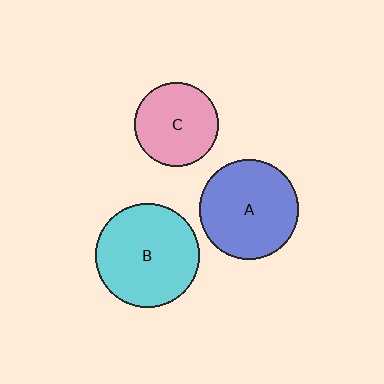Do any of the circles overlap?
No, none of the circles overlap.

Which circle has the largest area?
Circle B (cyan).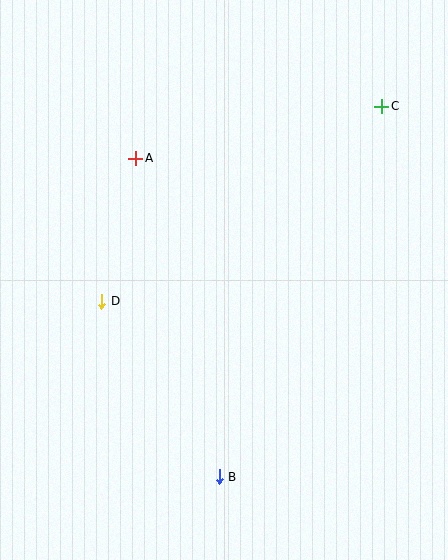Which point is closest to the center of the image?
Point D at (102, 301) is closest to the center.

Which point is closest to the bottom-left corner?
Point B is closest to the bottom-left corner.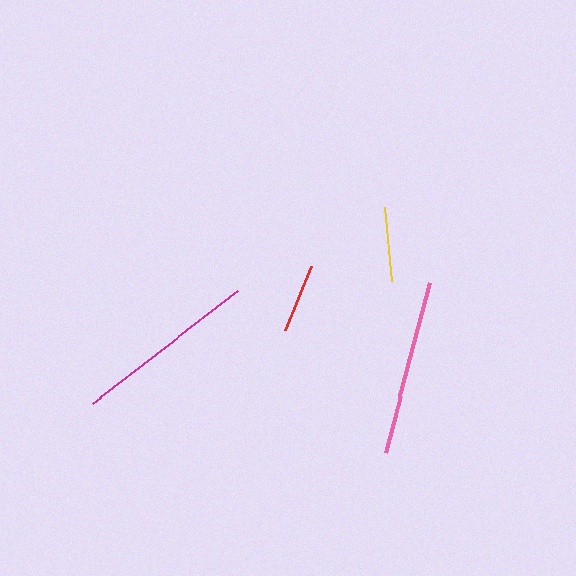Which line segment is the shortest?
The red line is the shortest at approximately 69 pixels.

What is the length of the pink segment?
The pink segment is approximately 174 pixels long.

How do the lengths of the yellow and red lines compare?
The yellow and red lines are approximately the same length.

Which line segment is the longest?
The magenta line is the longest at approximately 183 pixels.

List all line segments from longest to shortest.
From longest to shortest: magenta, pink, yellow, red.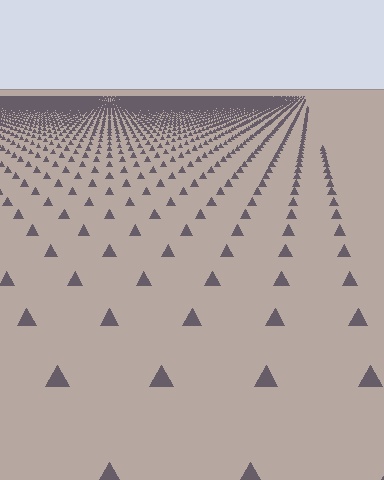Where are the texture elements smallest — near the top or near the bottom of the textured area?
Near the top.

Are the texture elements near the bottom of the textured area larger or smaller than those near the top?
Larger. Near the bottom, elements are closer to the viewer and appear at a bigger on-screen size.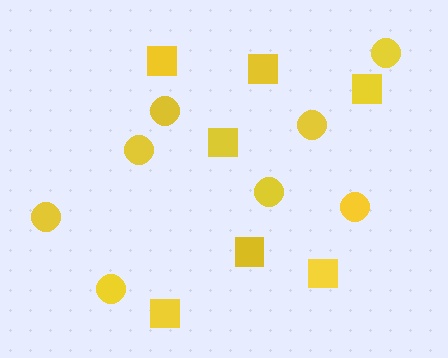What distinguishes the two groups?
There are 2 groups: one group of circles (8) and one group of squares (7).